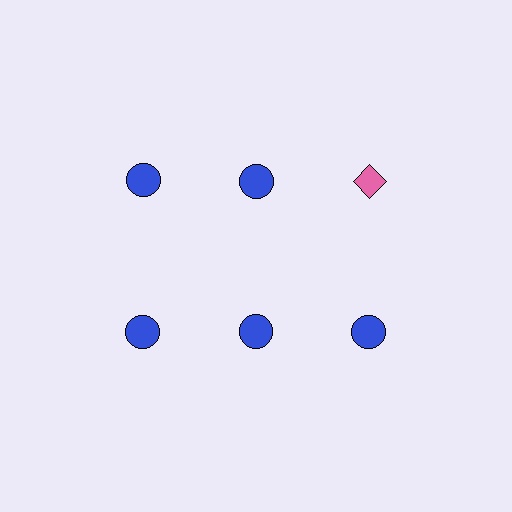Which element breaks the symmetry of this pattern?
The pink diamond in the top row, center column breaks the symmetry. All other shapes are blue circles.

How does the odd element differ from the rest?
It differs in both color (pink instead of blue) and shape (diamond instead of circle).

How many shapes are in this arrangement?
There are 6 shapes arranged in a grid pattern.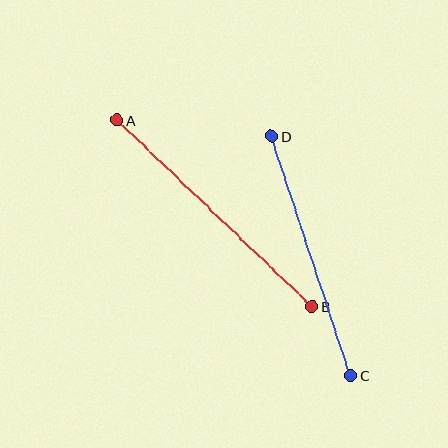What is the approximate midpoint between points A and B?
The midpoint is at approximately (215, 213) pixels.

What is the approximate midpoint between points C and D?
The midpoint is at approximately (311, 256) pixels.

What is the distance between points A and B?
The distance is approximately 270 pixels.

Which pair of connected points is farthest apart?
Points A and B are farthest apart.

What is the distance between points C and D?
The distance is approximately 252 pixels.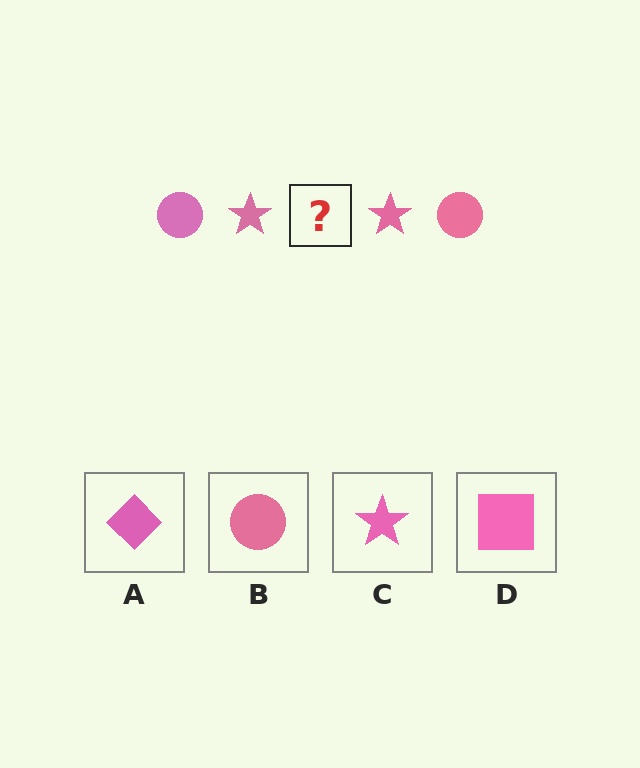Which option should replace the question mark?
Option B.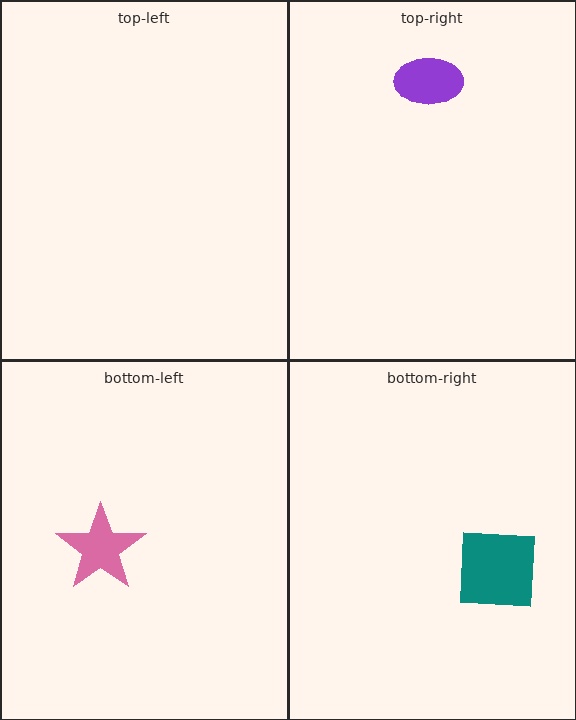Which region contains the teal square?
The bottom-right region.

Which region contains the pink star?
The bottom-left region.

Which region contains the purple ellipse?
The top-right region.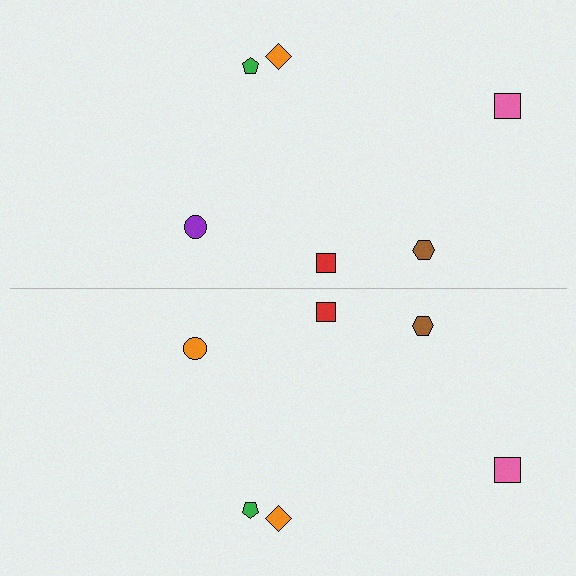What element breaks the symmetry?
The orange circle on the bottom side breaks the symmetry — its mirror counterpart is purple.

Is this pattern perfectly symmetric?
No, the pattern is not perfectly symmetric. The orange circle on the bottom side breaks the symmetry — its mirror counterpart is purple.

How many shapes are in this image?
There are 12 shapes in this image.